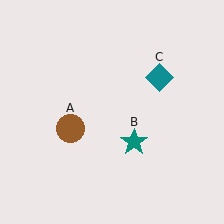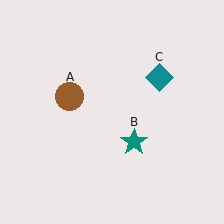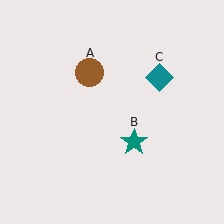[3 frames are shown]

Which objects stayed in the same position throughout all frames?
Teal star (object B) and teal diamond (object C) remained stationary.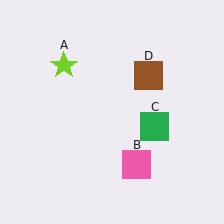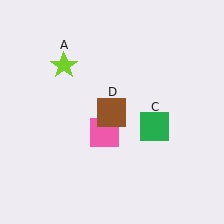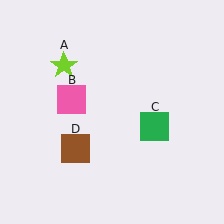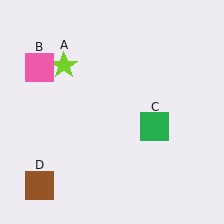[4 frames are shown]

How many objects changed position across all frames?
2 objects changed position: pink square (object B), brown square (object D).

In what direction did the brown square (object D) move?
The brown square (object D) moved down and to the left.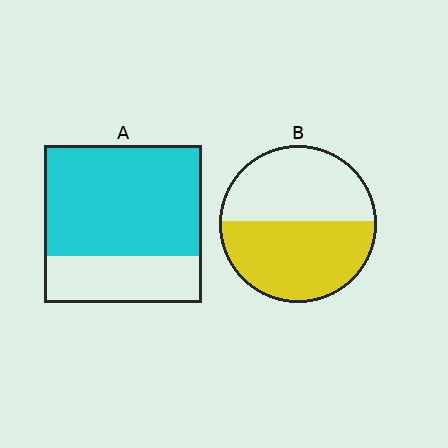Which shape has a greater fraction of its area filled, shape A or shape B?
Shape A.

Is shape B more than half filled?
Roughly half.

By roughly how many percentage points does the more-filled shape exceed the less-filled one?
By roughly 20 percentage points (A over B).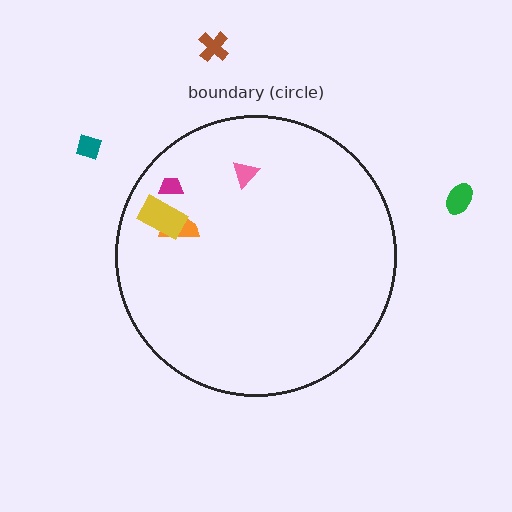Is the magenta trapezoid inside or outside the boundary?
Inside.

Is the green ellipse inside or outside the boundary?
Outside.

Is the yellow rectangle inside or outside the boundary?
Inside.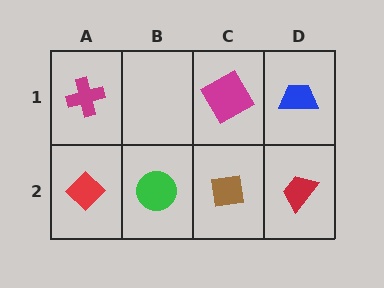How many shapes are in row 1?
3 shapes.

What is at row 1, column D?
A blue trapezoid.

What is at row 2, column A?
A red diamond.